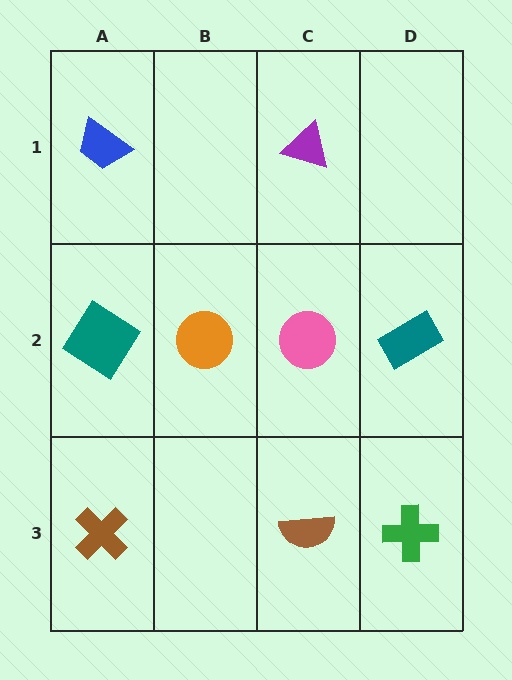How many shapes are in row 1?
2 shapes.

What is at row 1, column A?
A blue trapezoid.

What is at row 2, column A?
A teal diamond.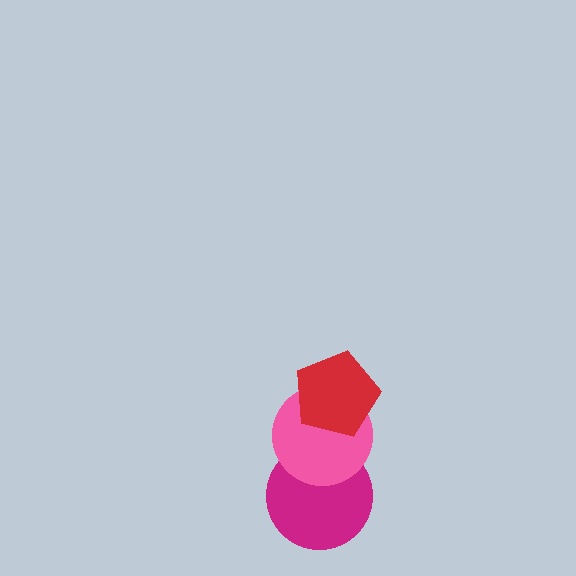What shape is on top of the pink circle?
The red pentagon is on top of the pink circle.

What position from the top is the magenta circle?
The magenta circle is 3rd from the top.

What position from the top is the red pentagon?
The red pentagon is 1st from the top.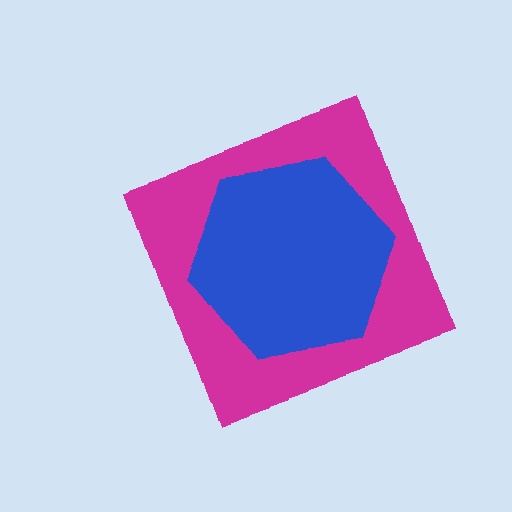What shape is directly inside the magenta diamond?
The blue hexagon.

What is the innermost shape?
The blue hexagon.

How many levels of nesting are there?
2.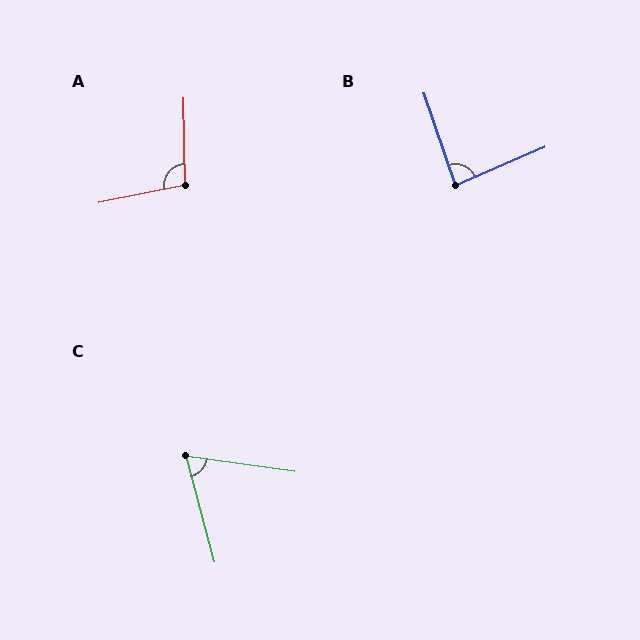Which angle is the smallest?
C, at approximately 67 degrees.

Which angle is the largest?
A, at approximately 101 degrees.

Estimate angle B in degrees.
Approximately 86 degrees.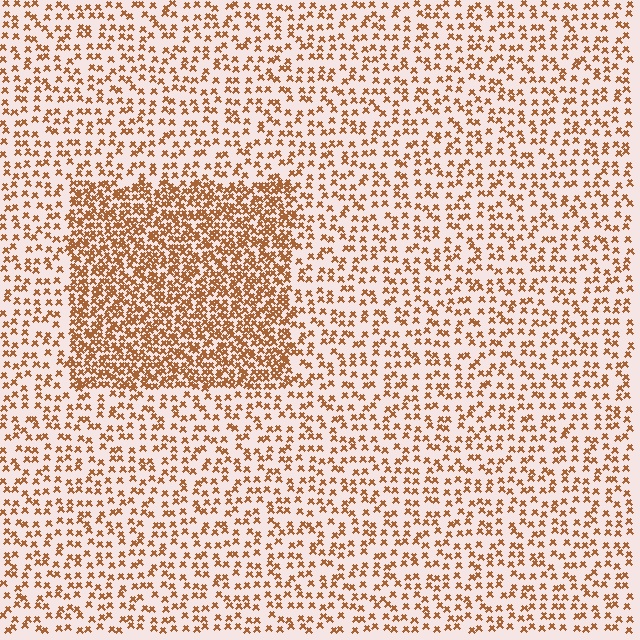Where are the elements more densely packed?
The elements are more densely packed inside the rectangle boundary.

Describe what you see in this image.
The image contains small brown elements arranged at two different densities. A rectangle-shaped region is visible where the elements are more densely packed than the surrounding area.